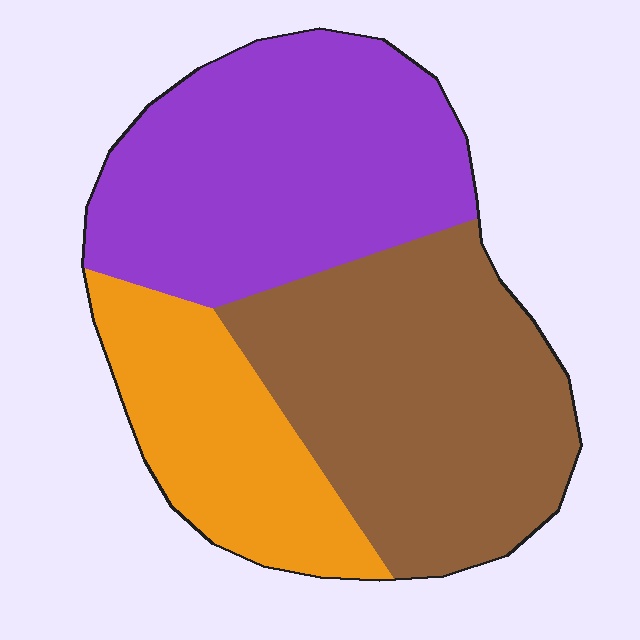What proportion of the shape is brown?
Brown takes up between a third and a half of the shape.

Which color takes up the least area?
Orange, at roughly 20%.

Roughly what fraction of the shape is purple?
Purple takes up about three eighths (3/8) of the shape.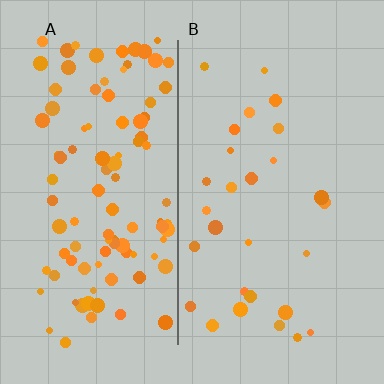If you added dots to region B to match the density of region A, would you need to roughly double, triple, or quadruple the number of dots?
Approximately quadruple.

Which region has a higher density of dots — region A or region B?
A (the left).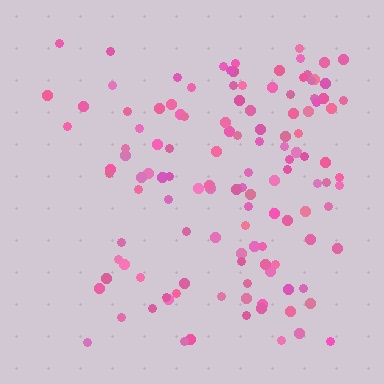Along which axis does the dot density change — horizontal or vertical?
Horizontal.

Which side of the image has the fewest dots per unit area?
The left.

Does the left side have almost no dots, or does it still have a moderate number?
Still a moderate number, just noticeably fewer than the right.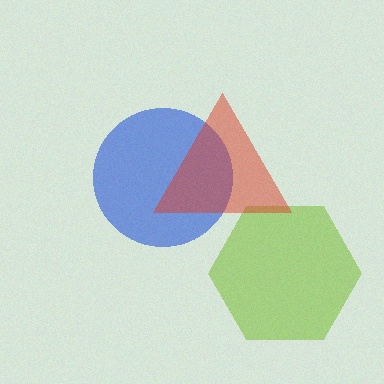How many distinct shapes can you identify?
There are 3 distinct shapes: a lime hexagon, a blue circle, a red triangle.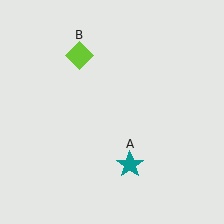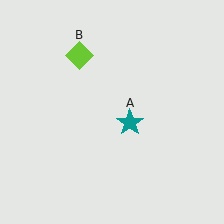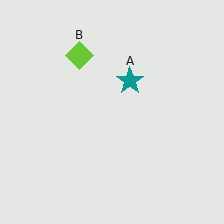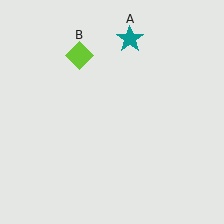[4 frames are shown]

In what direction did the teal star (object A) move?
The teal star (object A) moved up.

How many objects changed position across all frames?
1 object changed position: teal star (object A).